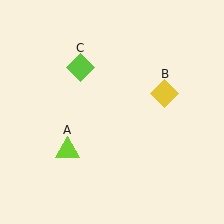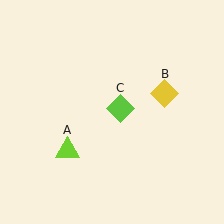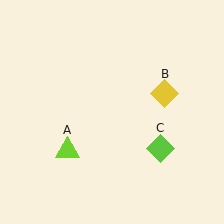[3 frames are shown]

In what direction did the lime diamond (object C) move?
The lime diamond (object C) moved down and to the right.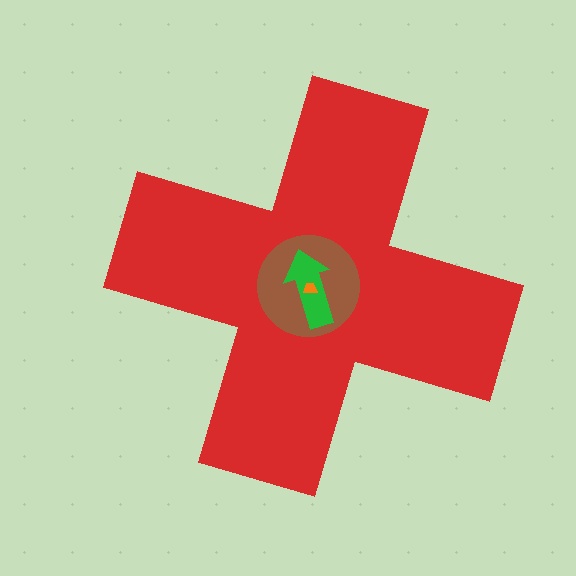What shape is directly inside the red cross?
The brown circle.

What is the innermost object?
The orange trapezoid.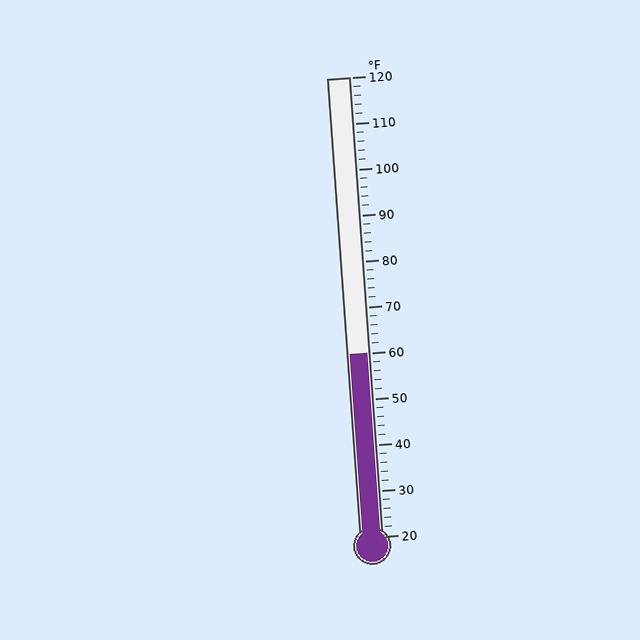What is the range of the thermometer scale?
The thermometer scale ranges from 20°F to 120°F.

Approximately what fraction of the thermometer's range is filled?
The thermometer is filled to approximately 40% of its range.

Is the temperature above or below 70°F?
The temperature is below 70°F.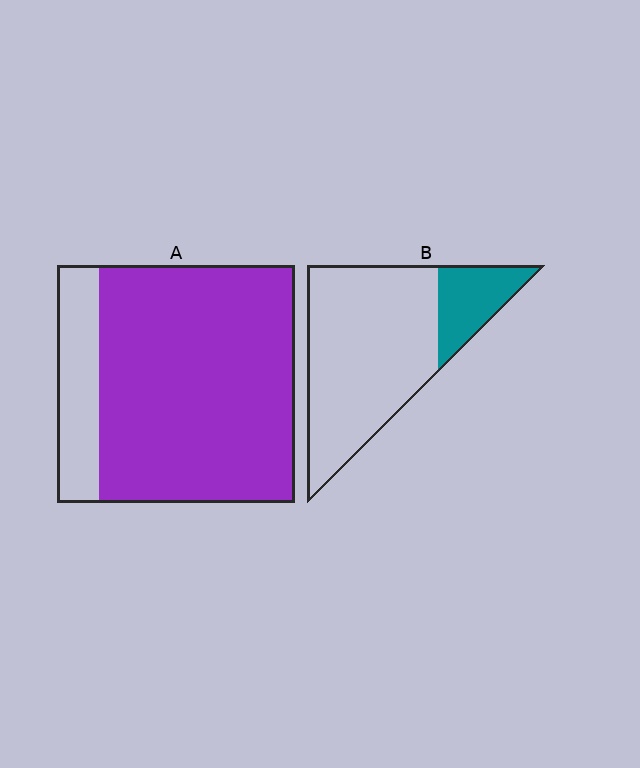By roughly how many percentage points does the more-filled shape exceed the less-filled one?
By roughly 60 percentage points (A over B).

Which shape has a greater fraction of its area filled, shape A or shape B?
Shape A.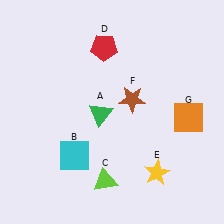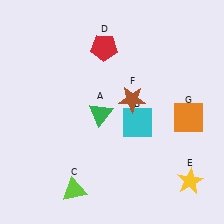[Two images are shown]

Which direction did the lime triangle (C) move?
The lime triangle (C) moved left.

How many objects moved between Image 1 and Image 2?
3 objects moved between the two images.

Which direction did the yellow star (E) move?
The yellow star (E) moved right.